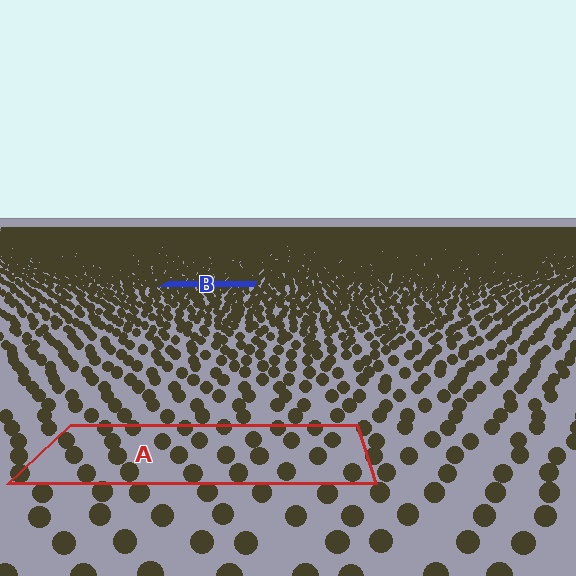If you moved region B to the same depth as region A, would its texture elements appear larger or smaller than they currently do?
They would appear larger. At a closer depth, the same texture elements are projected at a bigger on-screen size.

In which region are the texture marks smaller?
The texture marks are smaller in region B, because it is farther away.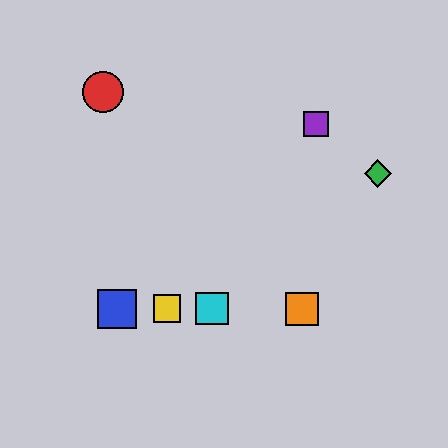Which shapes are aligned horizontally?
The blue square, the yellow square, the orange square, the cyan square are aligned horizontally.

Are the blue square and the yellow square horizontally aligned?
Yes, both are at y≈309.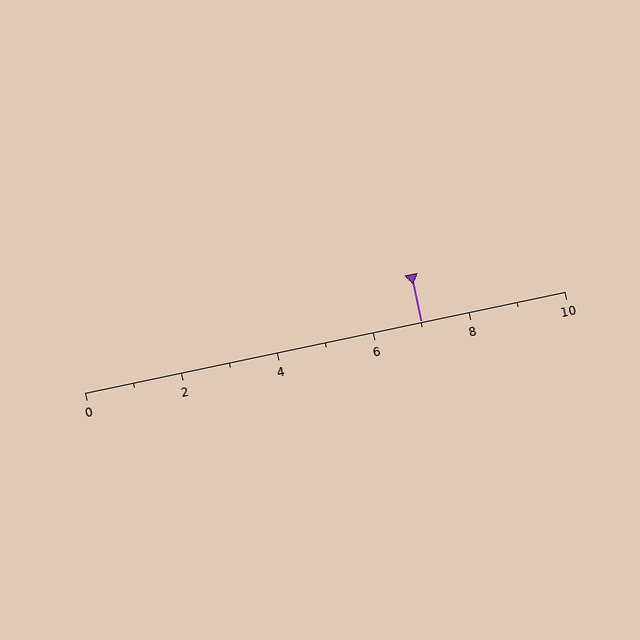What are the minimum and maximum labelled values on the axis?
The axis runs from 0 to 10.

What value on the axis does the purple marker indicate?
The marker indicates approximately 7.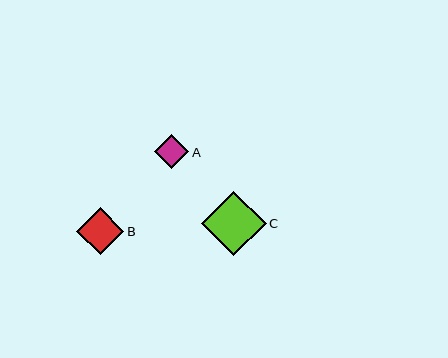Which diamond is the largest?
Diamond C is the largest with a size of approximately 64 pixels.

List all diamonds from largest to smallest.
From largest to smallest: C, B, A.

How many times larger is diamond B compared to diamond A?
Diamond B is approximately 1.4 times the size of diamond A.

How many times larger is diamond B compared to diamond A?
Diamond B is approximately 1.4 times the size of diamond A.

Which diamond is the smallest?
Diamond A is the smallest with a size of approximately 34 pixels.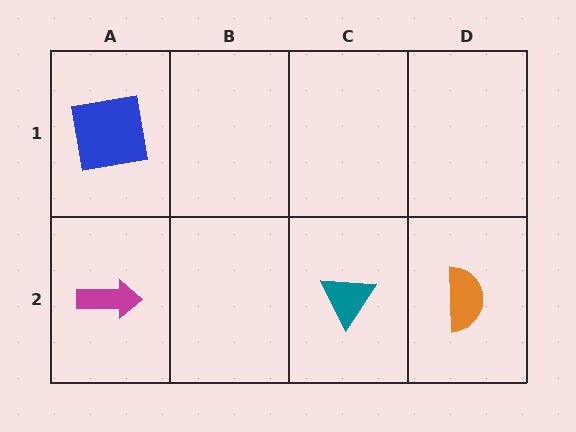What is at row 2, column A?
A magenta arrow.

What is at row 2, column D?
An orange semicircle.